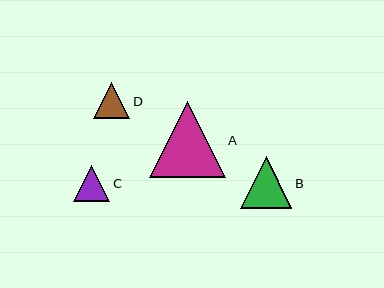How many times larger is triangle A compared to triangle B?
Triangle A is approximately 1.5 times the size of triangle B.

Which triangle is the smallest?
Triangle D is the smallest with a size of approximately 36 pixels.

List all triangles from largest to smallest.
From largest to smallest: A, B, C, D.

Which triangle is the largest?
Triangle A is the largest with a size of approximately 76 pixels.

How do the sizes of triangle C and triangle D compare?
Triangle C and triangle D are approximately the same size.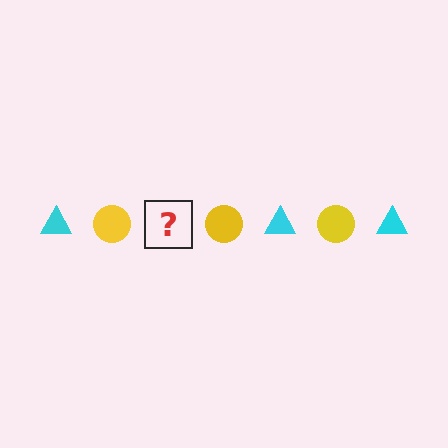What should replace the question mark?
The question mark should be replaced with a cyan triangle.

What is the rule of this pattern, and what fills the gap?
The rule is that the pattern alternates between cyan triangle and yellow circle. The gap should be filled with a cyan triangle.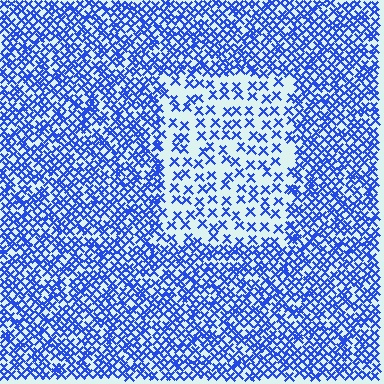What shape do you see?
I see a rectangle.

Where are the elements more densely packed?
The elements are more densely packed outside the rectangle boundary.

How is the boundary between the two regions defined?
The boundary is defined by a change in element density (approximately 2.4x ratio). All elements are the same color, size, and shape.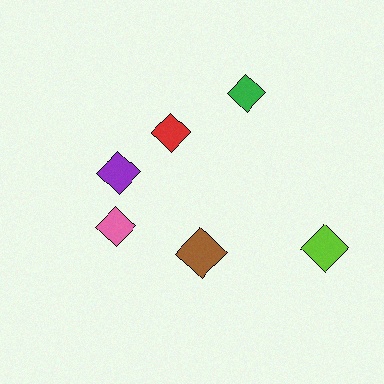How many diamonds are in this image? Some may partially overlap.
There are 6 diamonds.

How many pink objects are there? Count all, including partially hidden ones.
There is 1 pink object.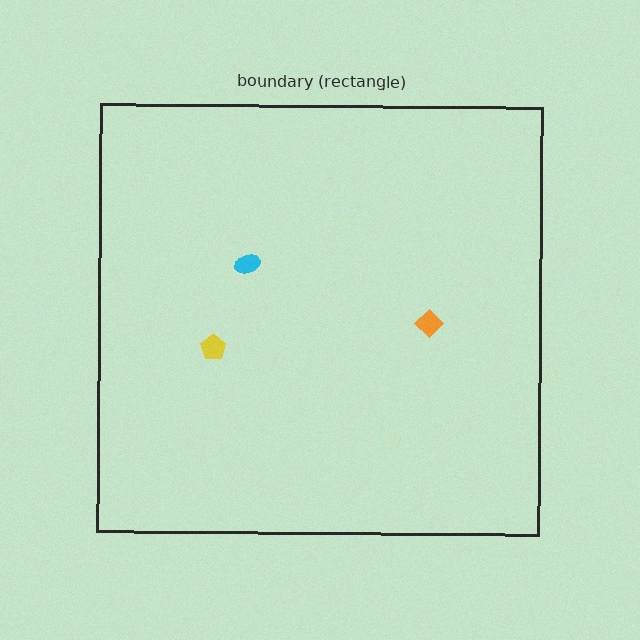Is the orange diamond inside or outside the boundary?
Inside.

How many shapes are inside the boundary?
3 inside, 0 outside.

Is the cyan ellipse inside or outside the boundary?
Inside.